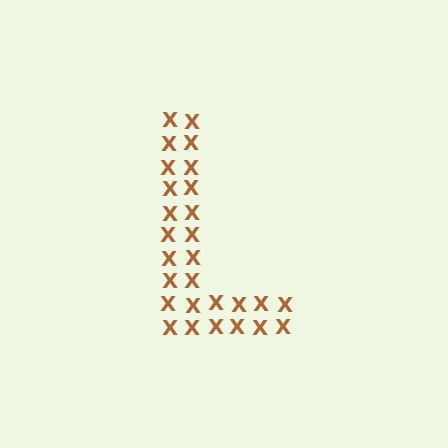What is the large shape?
The large shape is the letter L.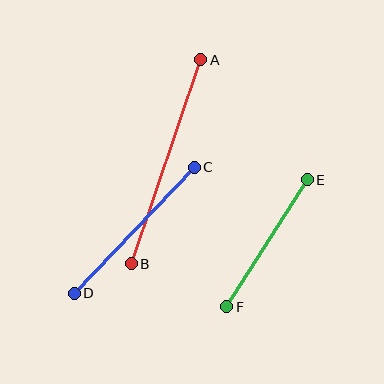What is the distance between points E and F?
The distance is approximately 151 pixels.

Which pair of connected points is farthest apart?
Points A and B are farthest apart.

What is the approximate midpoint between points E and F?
The midpoint is at approximately (267, 243) pixels.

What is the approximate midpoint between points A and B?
The midpoint is at approximately (166, 162) pixels.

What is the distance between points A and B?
The distance is approximately 216 pixels.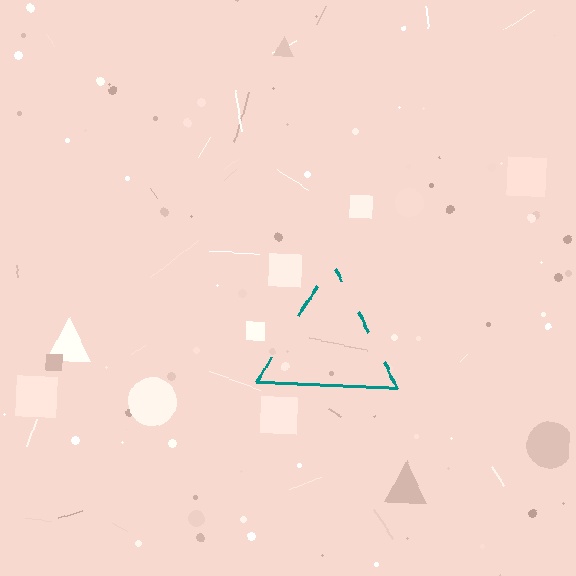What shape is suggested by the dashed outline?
The dashed outline suggests a triangle.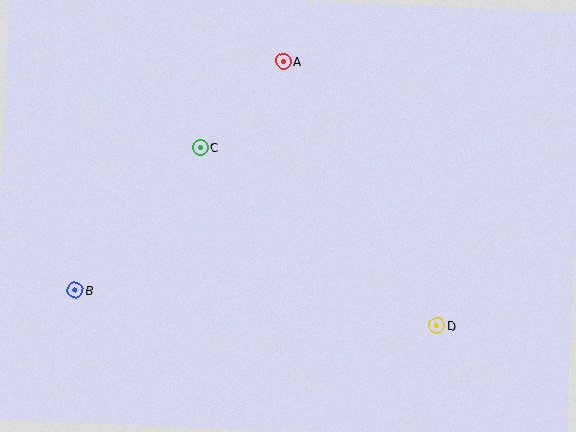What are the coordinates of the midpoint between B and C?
The midpoint between B and C is at (137, 219).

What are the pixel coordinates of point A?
Point A is at (283, 62).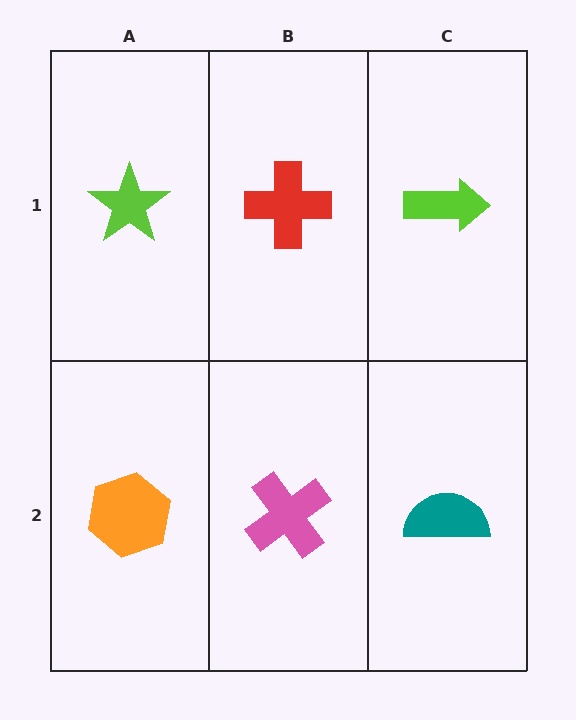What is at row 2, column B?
A pink cross.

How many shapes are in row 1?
3 shapes.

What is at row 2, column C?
A teal semicircle.